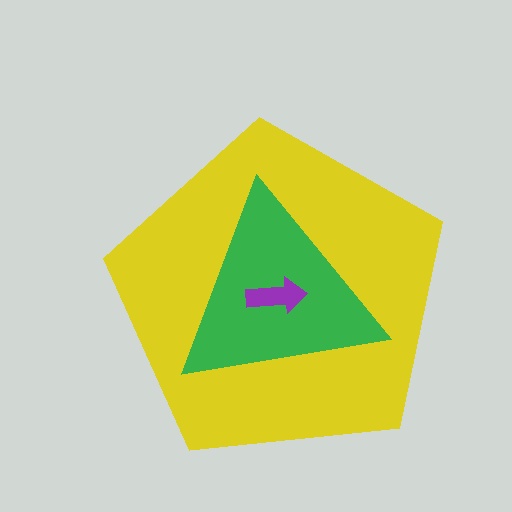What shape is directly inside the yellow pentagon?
The green triangle.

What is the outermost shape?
The yellow pentagon.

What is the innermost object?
The purple arrow.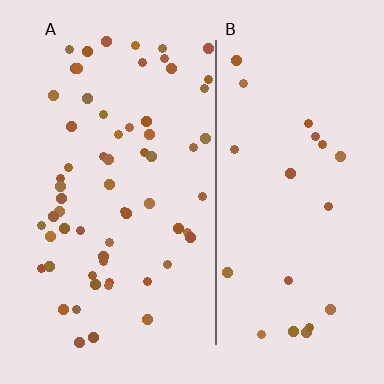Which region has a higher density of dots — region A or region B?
A (the left).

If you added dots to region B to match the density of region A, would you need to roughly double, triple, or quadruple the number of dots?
Approximately triple.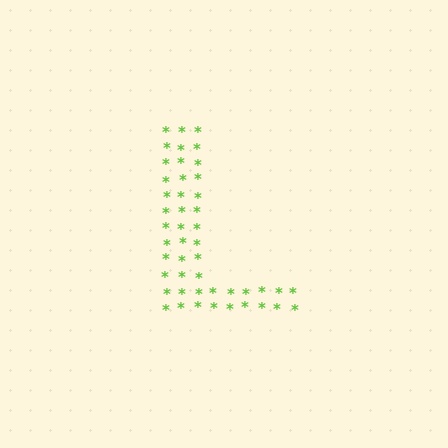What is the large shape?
The large shape is the letter L.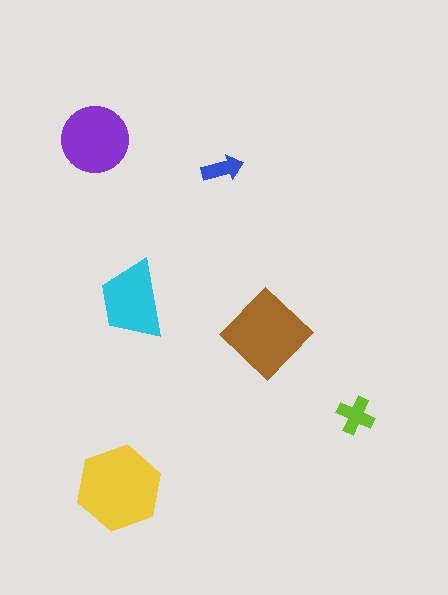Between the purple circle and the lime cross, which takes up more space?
The purple circle.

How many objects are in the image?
There are 6 objects in the image.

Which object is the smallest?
The blue arrow.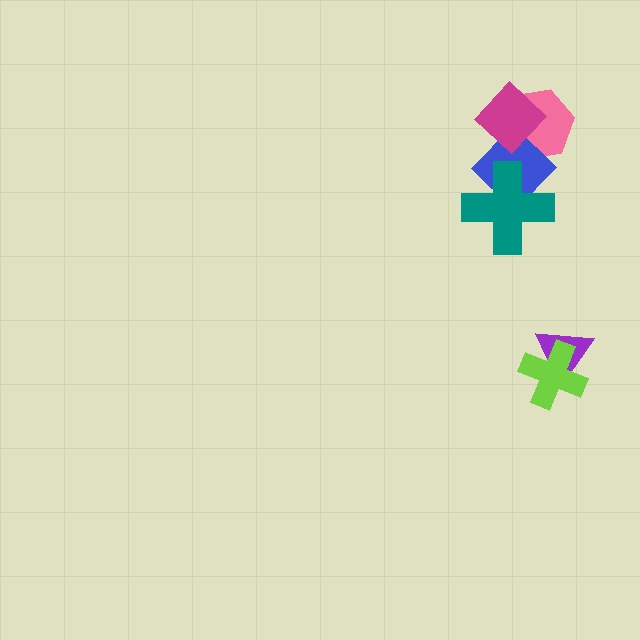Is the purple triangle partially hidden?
Yes, it is partially covered by another shape.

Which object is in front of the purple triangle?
The lime cross is in front of the purple triangle.